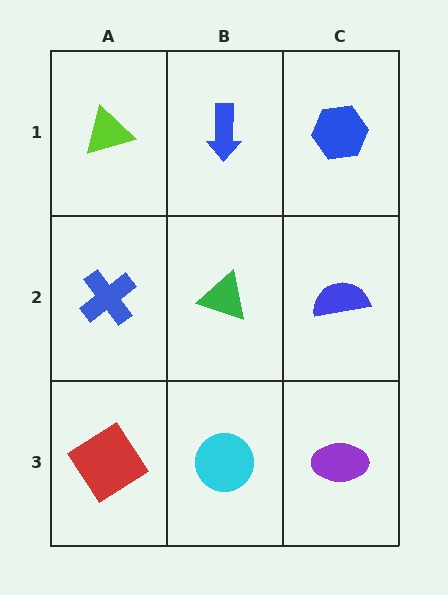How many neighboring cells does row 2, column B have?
4.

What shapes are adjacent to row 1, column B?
A green triangle (row 2, column B), a lime triangle (row 1, column A), a blue hexagon (row 1, column C).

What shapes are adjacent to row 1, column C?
A blue semicircle (row 2, column C), a blue arrow (row 1, column B).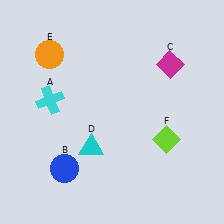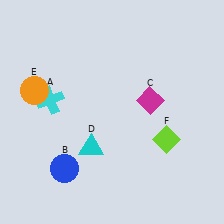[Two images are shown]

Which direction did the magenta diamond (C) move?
The magenta diamond (C) moved down.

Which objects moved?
The objects that moved are: the magenta diamond (C), the orange circle (E).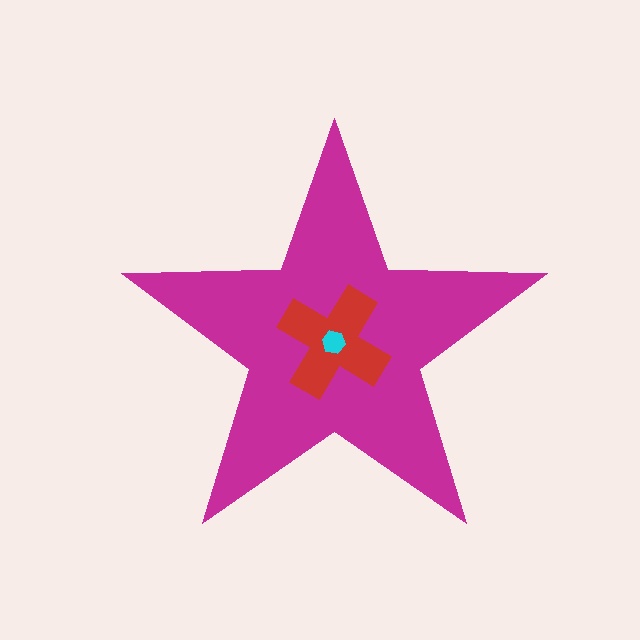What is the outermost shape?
The magenta star.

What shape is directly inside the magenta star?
The red cross.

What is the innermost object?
The cyan hexagon.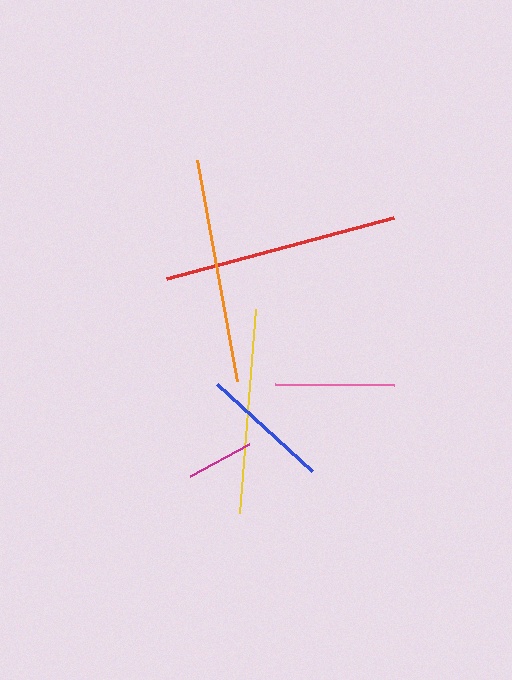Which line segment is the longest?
The red line is the longest at approximately 235 pixels.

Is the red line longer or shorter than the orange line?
The red line is longer than the orange line.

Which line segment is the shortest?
The magenta line is the shortest at approximately 67 pixels.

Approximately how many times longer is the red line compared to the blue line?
The red line is approximately 1.8 times the length of the blue line.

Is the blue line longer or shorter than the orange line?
The orange line is longer than the blue line.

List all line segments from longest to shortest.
From longest to shortest: red, orange, yellow, blue, pink, magenta.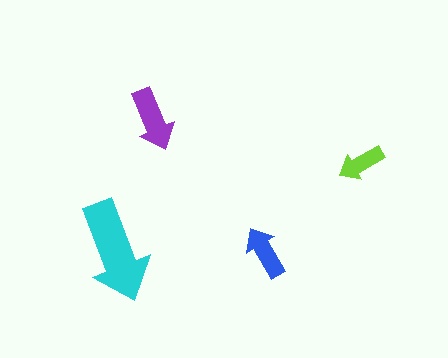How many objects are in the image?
There are 4 objects in the image.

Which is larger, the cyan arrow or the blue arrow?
The cyan one.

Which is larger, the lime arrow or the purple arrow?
The purple one.